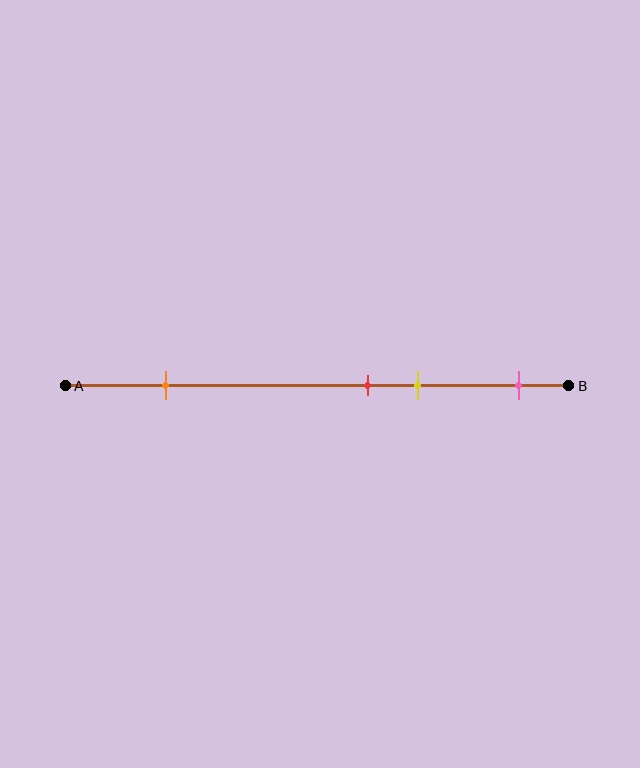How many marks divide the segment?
There are 4 marks dividing the segment.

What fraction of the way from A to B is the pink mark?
The pink mark is approximately 90% (0.9) of the way from A to B.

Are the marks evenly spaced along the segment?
No, the marks are not evenly spaced.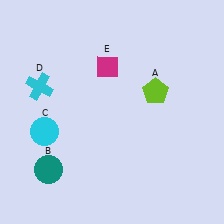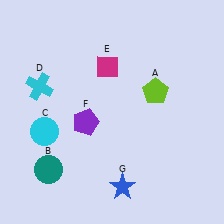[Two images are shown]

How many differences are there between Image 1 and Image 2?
There are 2 differences between the two images.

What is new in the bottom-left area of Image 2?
A purple pentagon (F) was added in the bottom-left area of Image 2.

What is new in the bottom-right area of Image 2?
A blue star (G) was added in the bottom-right area of Image 2.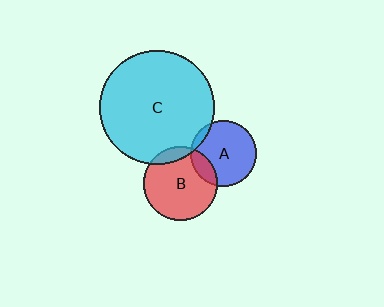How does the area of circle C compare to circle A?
Approximately 3.0 times.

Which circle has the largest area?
Circle C (cyan).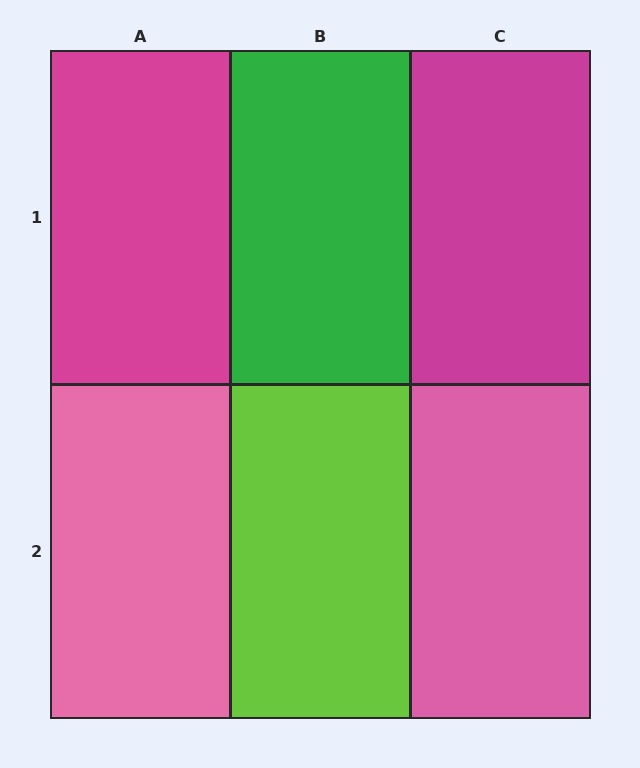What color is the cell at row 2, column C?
Pink.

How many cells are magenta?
2 cells are magenta.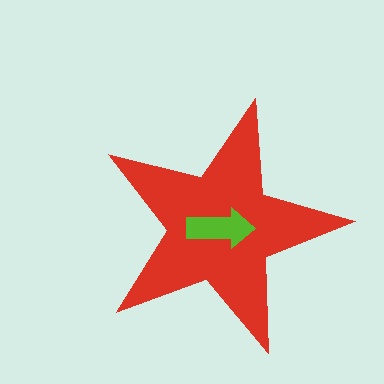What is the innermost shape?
The lime arrow.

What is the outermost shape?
The red star.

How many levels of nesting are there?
2.